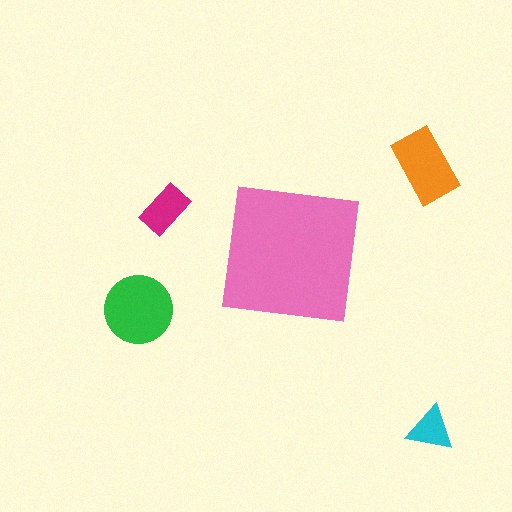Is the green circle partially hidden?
No, the green circle is fully visible.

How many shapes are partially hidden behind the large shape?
0 shapes are partially hidden.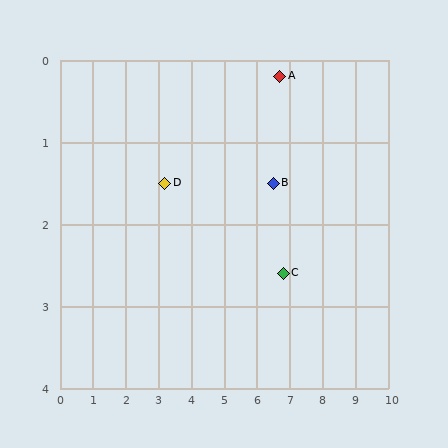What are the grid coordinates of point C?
Point C is at approximately (6.8, 2.6).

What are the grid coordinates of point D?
Point D is at approximately (3.2, 1.5).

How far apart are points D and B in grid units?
Points D and B are about 3.3 grid units apart.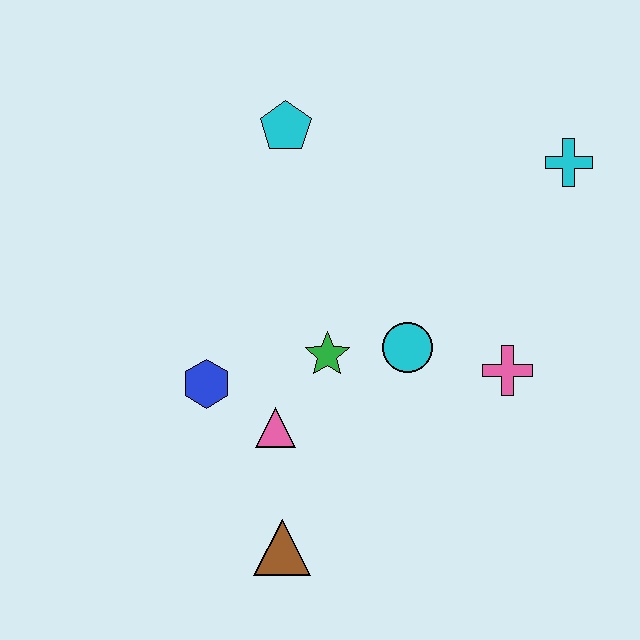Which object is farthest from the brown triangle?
The cyan cross is farthest from the brown triangle.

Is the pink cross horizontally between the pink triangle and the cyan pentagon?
No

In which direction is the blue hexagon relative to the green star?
The blue hexagon is to the left of the green star.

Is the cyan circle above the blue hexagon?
Yes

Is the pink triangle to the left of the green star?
Yes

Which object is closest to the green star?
The cyan circle is closest to the green star.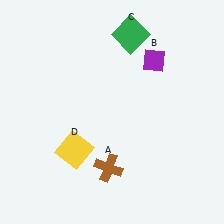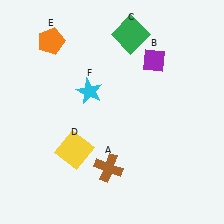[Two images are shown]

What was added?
An orange pentagon (E), a cyan star (F) were added in Image 2.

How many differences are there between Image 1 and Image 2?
There are 2 differences between the two images.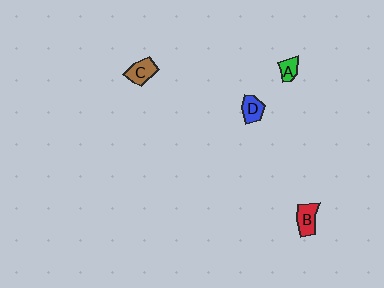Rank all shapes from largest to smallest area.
From largest to smallest: B (red), C (brown), D (blue), A (green).